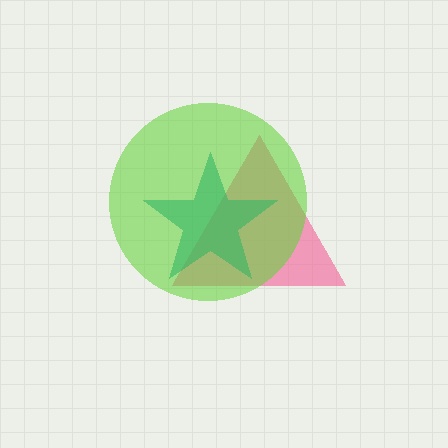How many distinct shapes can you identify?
There are 3 distinct shapes: a pink triangle, a teal star, a lime circle.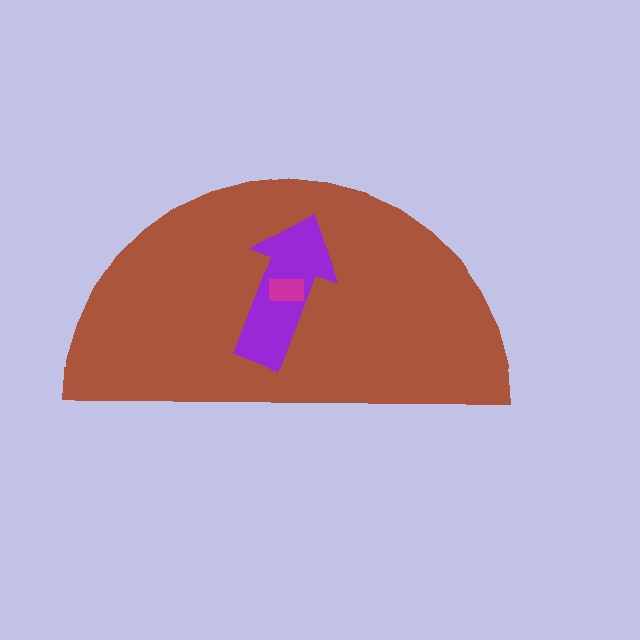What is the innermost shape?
The magenta rectangle.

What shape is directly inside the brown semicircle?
The purple arrow.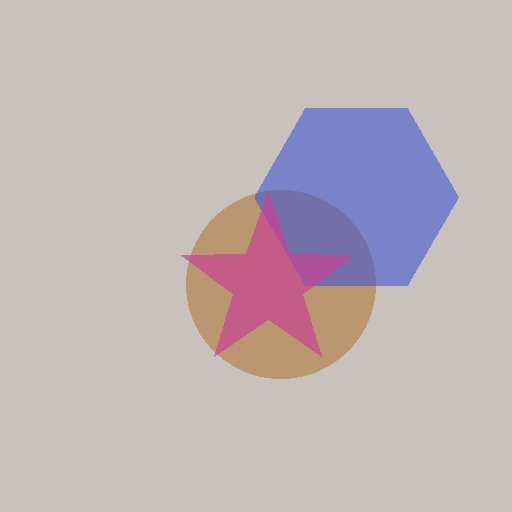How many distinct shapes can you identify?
There are 3 distinct shapes: a brown circle, a blue hexagon, a magenta star.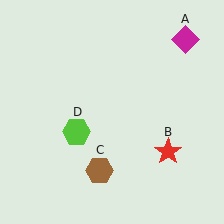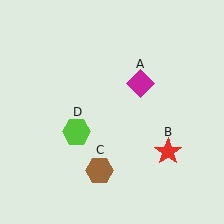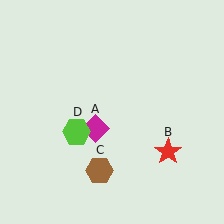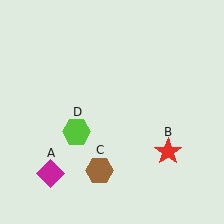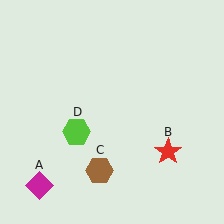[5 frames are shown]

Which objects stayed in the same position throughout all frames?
Red star (object B) and brown hexagon (object C) and lime hexagon (object D) remained stationary.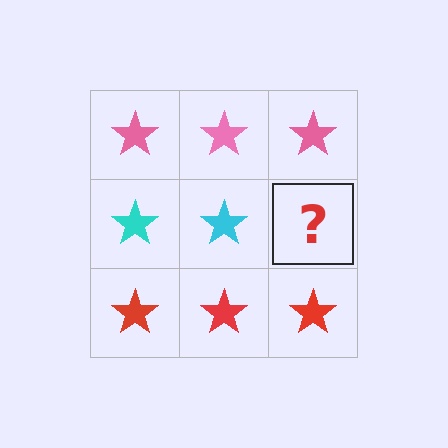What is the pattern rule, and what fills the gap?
The rule is that each row has a consistent color. The gap should be filled with a cyan star.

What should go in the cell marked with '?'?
The missing cell should contain a cyan star.